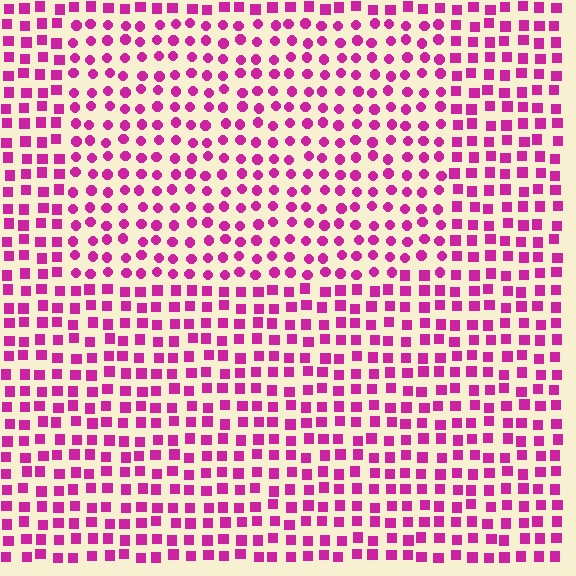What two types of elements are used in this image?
The image uses circles inside the rectangle region and squares outside it.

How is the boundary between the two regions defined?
The boundary is defined by a change in element shape: circles inside vs. squares outside. All elements share the same color and spacing.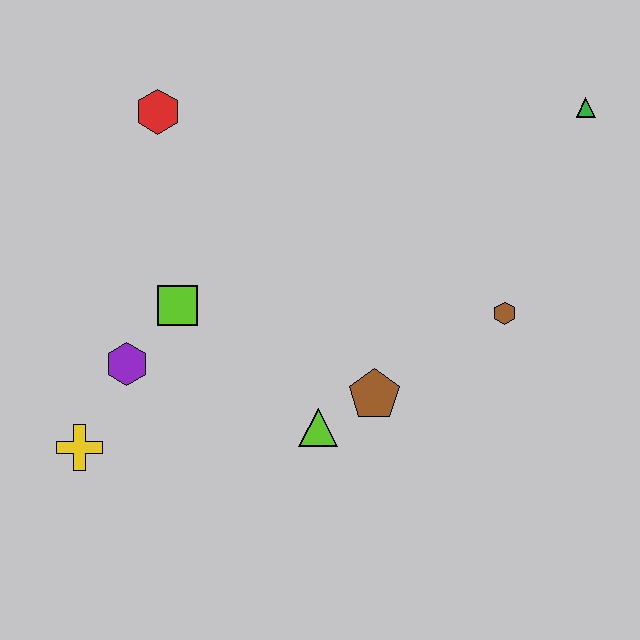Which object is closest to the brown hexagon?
The brown pentagon is closest to the brown hexagon.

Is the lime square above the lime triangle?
Yes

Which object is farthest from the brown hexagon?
The yellow cross is farthest from the brown hexagon.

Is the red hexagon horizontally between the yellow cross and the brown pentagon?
Yes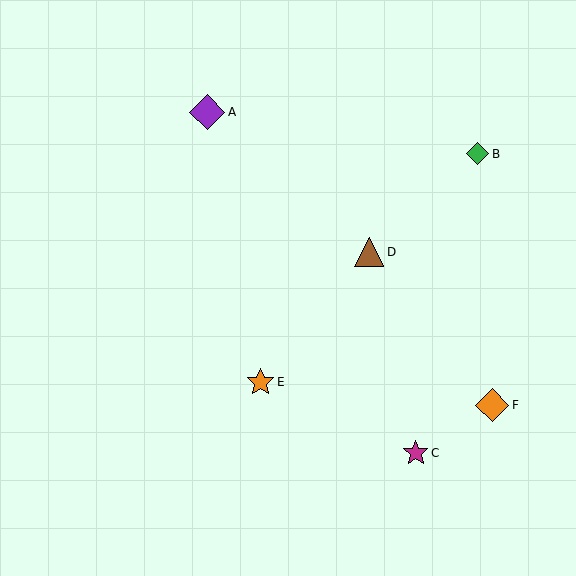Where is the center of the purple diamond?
The center of the purple diamond is at (207, 112).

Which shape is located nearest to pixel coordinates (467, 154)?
The green diamond (labeled B) at (478, 154) is nearest to that location.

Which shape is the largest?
The purple diamond (labeled A) is the largest.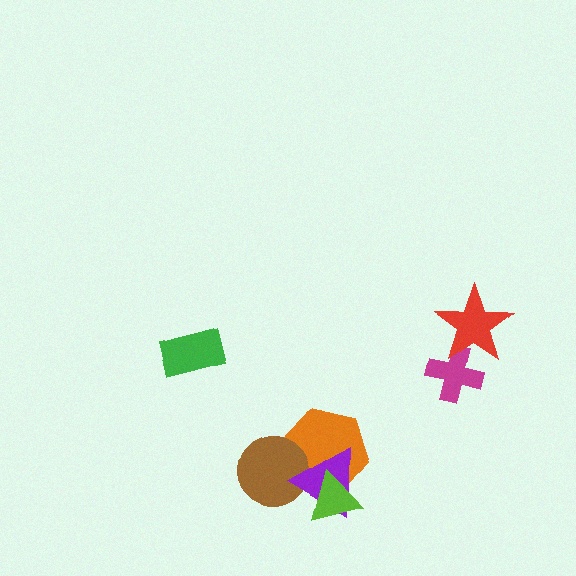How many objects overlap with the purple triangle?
3 objects overlap with the purple triangle.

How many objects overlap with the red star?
1 object overlaps with the red star.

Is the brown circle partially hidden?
Yes, it is partially covered by another shape.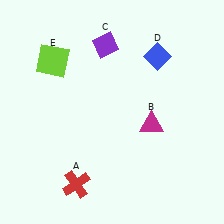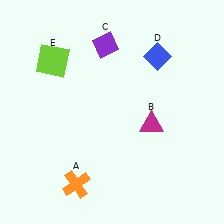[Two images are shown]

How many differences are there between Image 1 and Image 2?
There is 1 difference between the two images.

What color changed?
The cross (A) changed from red in Image 1 to orange in Image 2.